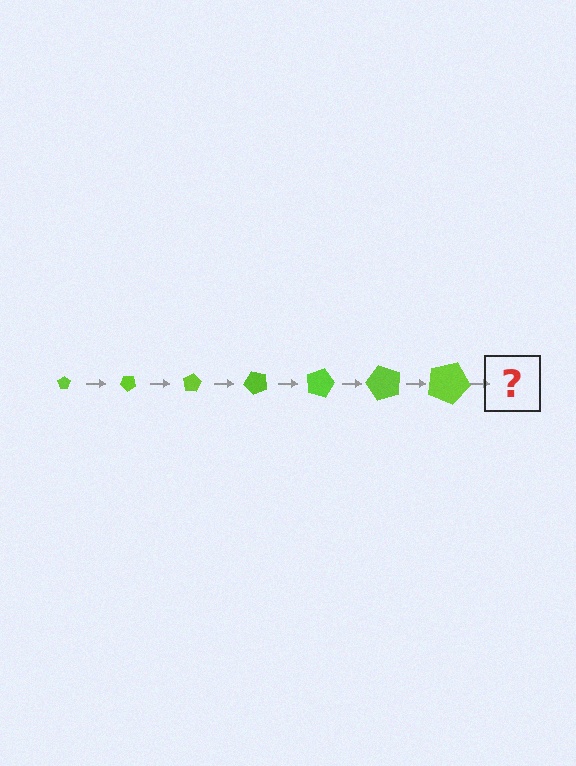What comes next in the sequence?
The next element should be a pentagon, larger than the previous one and rotated 280 degrees from the start.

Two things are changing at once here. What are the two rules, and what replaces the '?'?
The two rules are that the pentagon grows larger each step and it rotates 40 degrees each step. The '?' should be a pentagon, larger than the previous one and rotated 280 degrees from the start.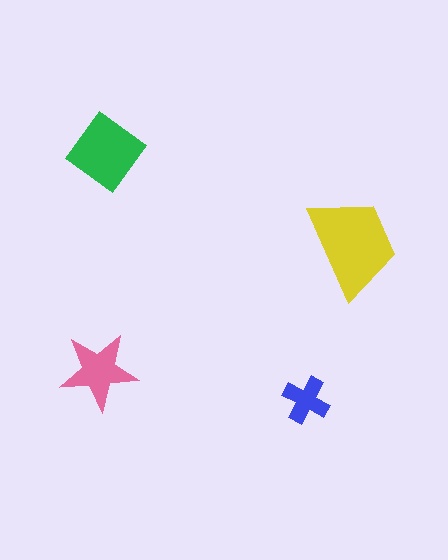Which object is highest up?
The green diamond is topmost.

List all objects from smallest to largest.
The blue cross, the pink star, the green diamond, the yellow trapezoid.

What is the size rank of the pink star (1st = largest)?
3rd.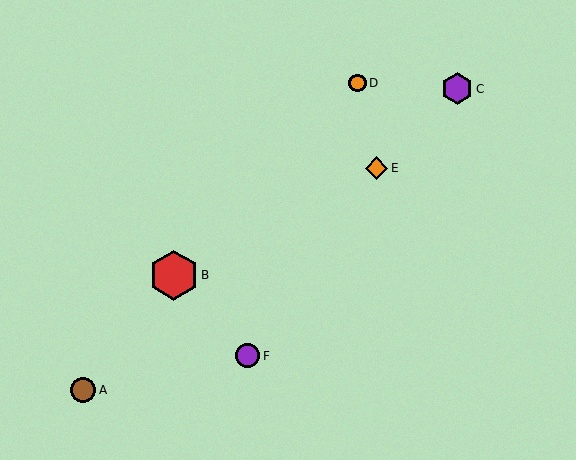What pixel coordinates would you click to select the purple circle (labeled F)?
Click at (248, 356) to select the purple circle F.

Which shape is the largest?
The red hexagon (labeled B) is the largest.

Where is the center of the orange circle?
The center of the orange circle is at (357, 83).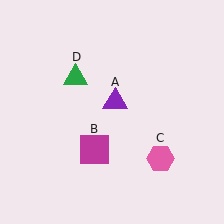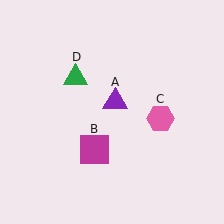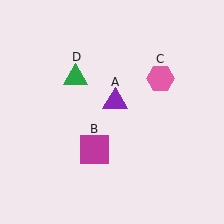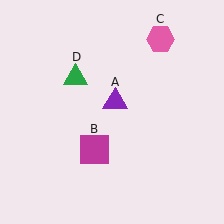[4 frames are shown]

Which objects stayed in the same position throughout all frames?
Purple triangle (object A) and magenta square (object B) and green triangle (object D) remained stationary.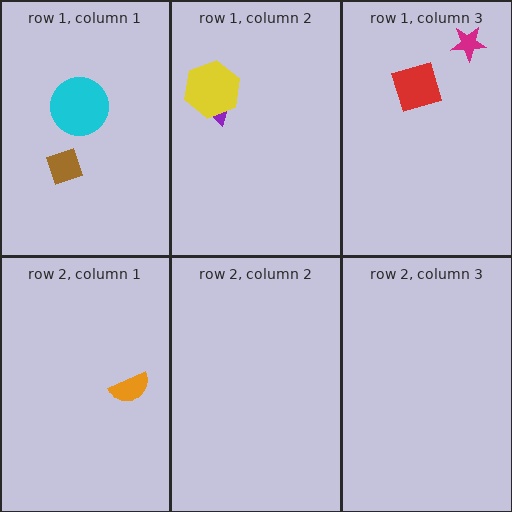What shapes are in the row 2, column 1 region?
The orange semicircle.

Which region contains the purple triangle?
The row 1, column 2 region.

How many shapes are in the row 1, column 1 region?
2.